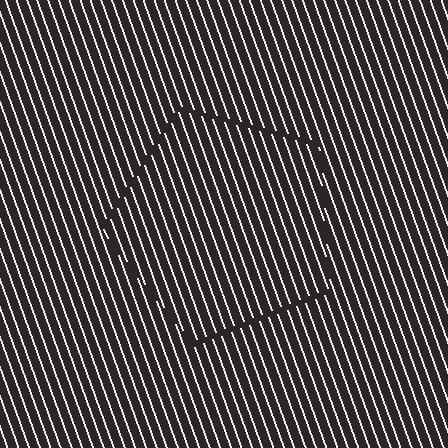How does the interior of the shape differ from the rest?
The interior of the shape contains the same grating, shifted by half a period — the contour is defined by the phase discontinuity where line-ends from the inner and outer gratings abut.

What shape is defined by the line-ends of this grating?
An illusory pentagon. The interior of the shape contains the same grating, shifted by half a period — the contour is defined by the phase discontinuity where line-ends from the inner and outer gratings abut.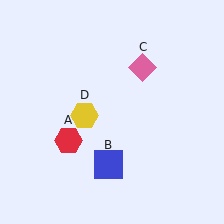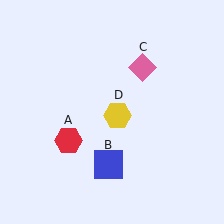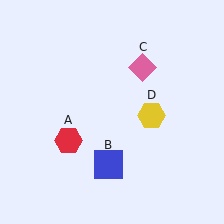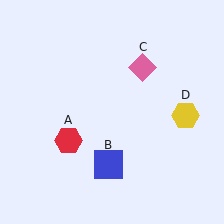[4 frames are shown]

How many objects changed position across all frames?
1 object changed position: yellow hexagon (object D).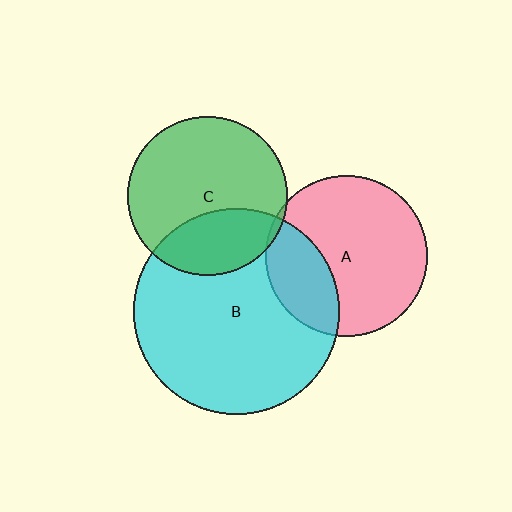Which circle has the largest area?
Circle B (cyan).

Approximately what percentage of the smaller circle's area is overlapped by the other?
Approximately 5%.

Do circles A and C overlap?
Yes.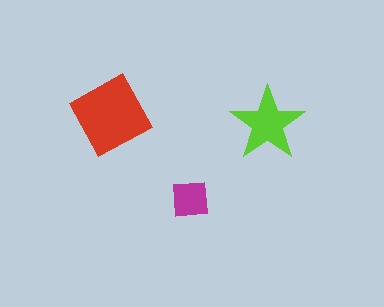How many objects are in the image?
There are 3 objects in the image.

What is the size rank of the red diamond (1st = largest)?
1st.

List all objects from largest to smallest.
The red diamond, the lime star, the magenta square.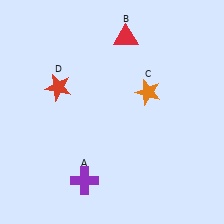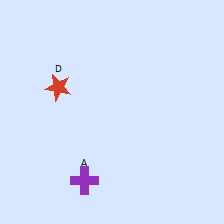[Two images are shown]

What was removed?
The orange star (C), the red triangle (B) were removed in Image 2.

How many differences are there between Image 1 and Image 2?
There are 2 differences between the two images.